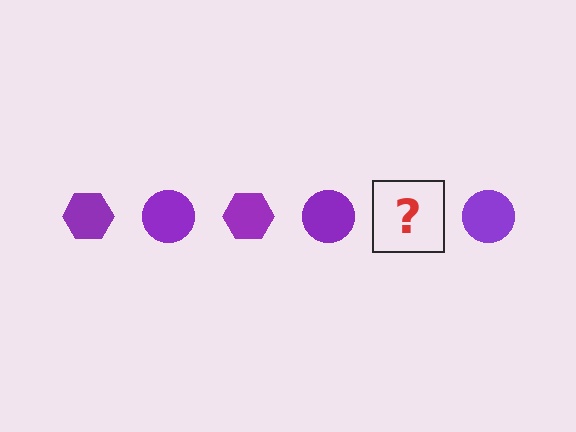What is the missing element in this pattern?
The missing element is a purple hexagon.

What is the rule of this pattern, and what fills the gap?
The rule is that the pattern cycles through hexagon, circle shapes in purple. The gap should be filled with a purple hexagon.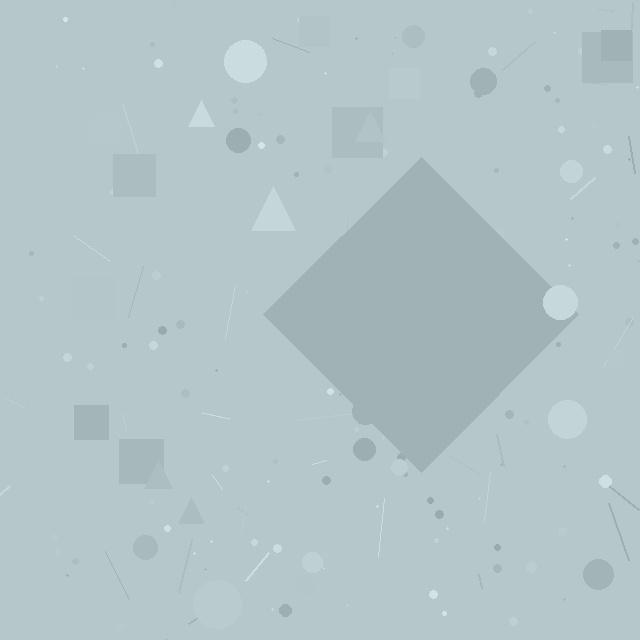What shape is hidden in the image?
A diamond is hidden in the image.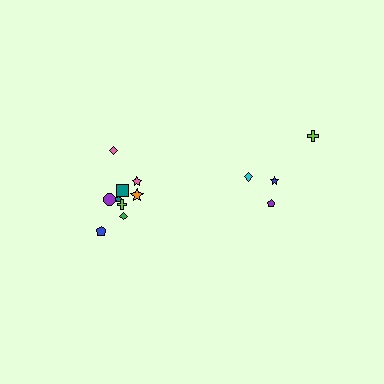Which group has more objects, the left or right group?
The left group.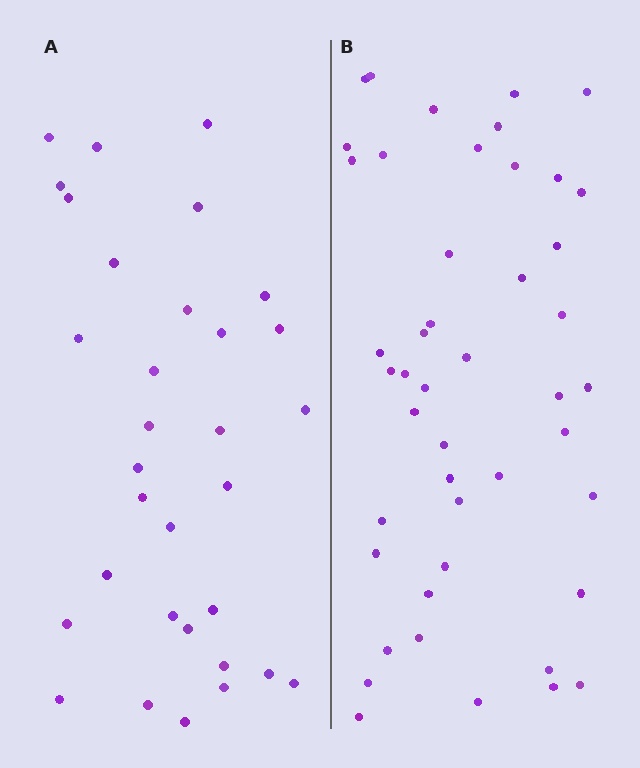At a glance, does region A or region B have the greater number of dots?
Region B (the right region) has more dots.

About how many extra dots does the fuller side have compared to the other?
Region B has approximately 15 more dots than region A.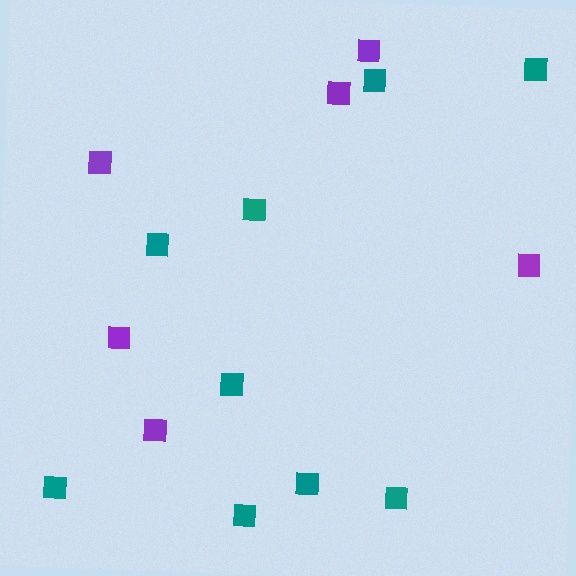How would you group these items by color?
There are 2 groups: one group of purple squares (6) and one group of teal squares (9).